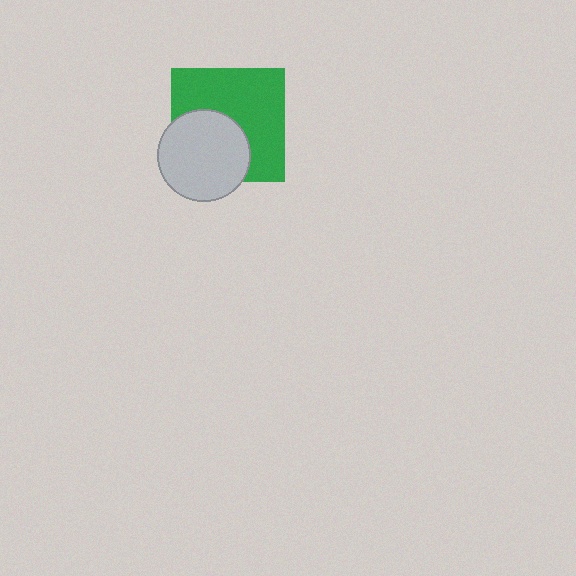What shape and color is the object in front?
The object in front is a light gray circle.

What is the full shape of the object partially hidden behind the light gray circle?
The partially hidden object is a green square.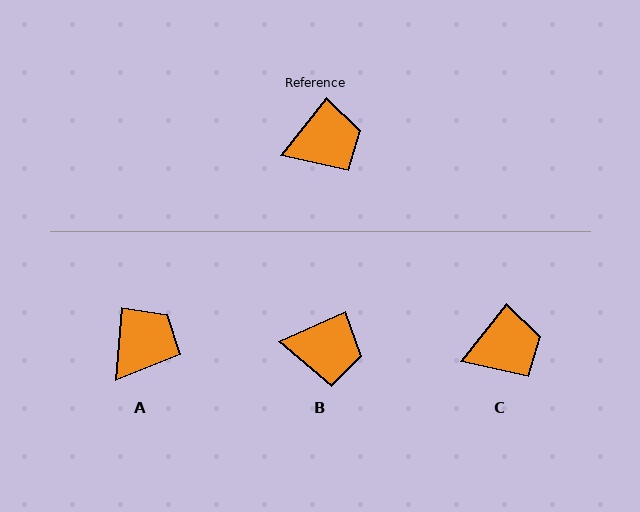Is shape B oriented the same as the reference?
No, it is off by about 27 degrees.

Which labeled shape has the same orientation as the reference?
C.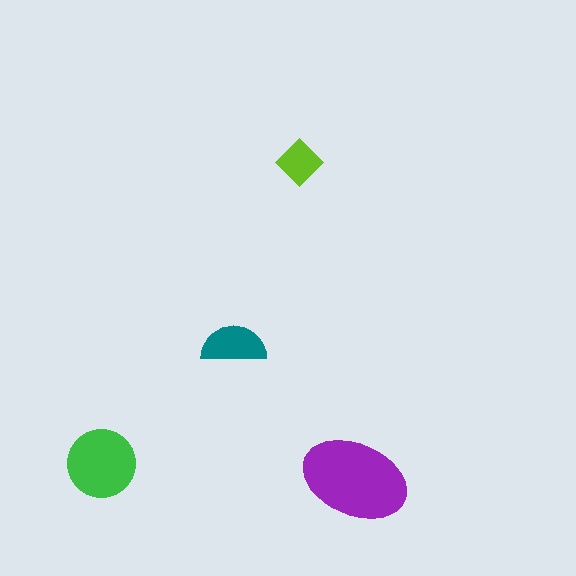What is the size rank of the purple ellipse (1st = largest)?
1st.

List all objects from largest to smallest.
The purple ellipse, the green circle, the teal semicircle, the lime diamond.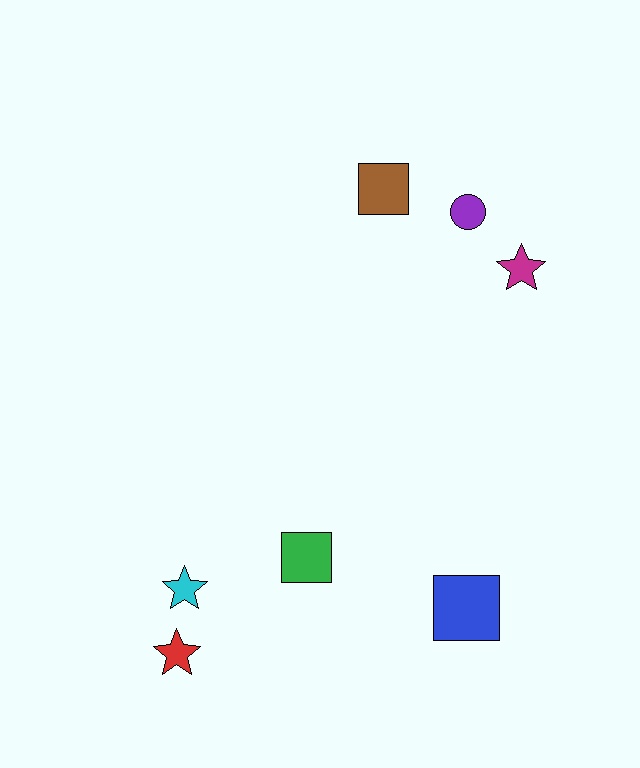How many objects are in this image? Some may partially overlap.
There are 7 objects.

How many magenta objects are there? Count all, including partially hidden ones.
There is 1 magenta object.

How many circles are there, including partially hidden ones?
There is 1 circle.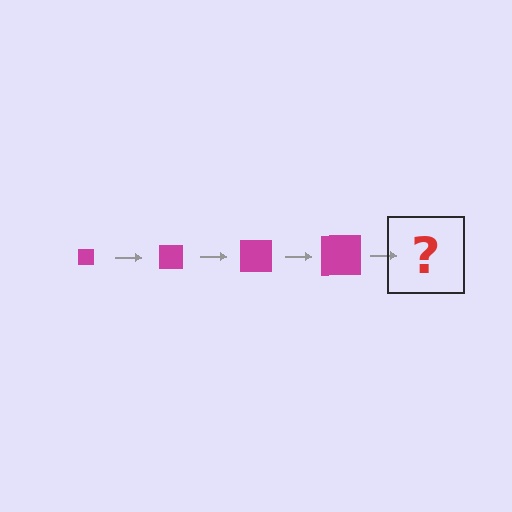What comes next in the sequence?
The next element should be a magenta square, larger than the previous one.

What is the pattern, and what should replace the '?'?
The pattern is that the square gets progressively larger each step. The '?' should be a magenta square, larger than the previous one.